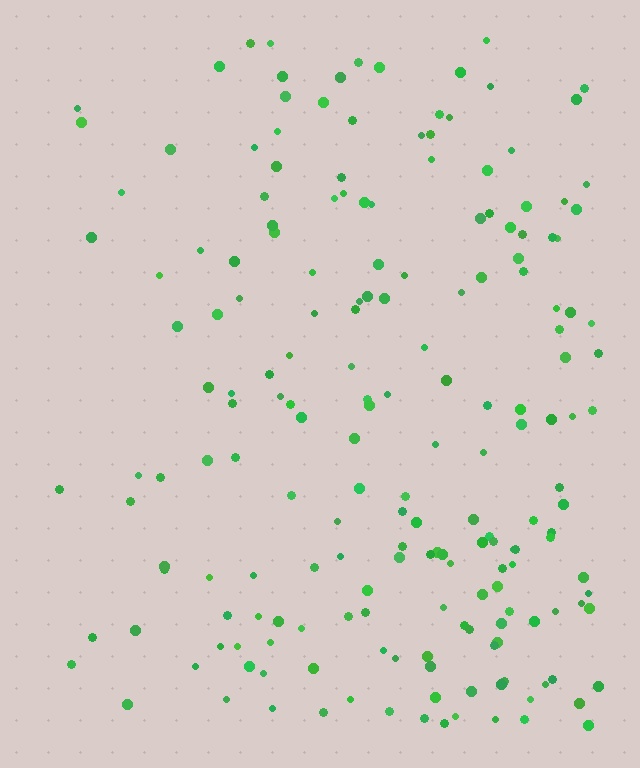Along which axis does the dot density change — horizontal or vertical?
Horizontal.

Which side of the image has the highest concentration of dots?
The right.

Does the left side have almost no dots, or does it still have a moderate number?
Still a moderate number, just noticeably fewer than the right.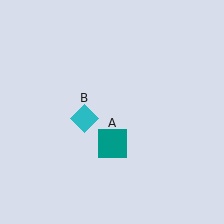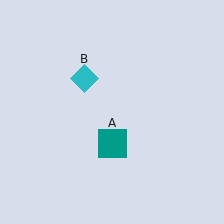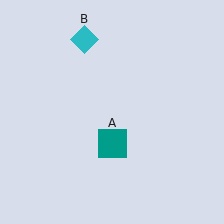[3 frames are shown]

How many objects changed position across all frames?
1 object changed position: cyan diamond (object B).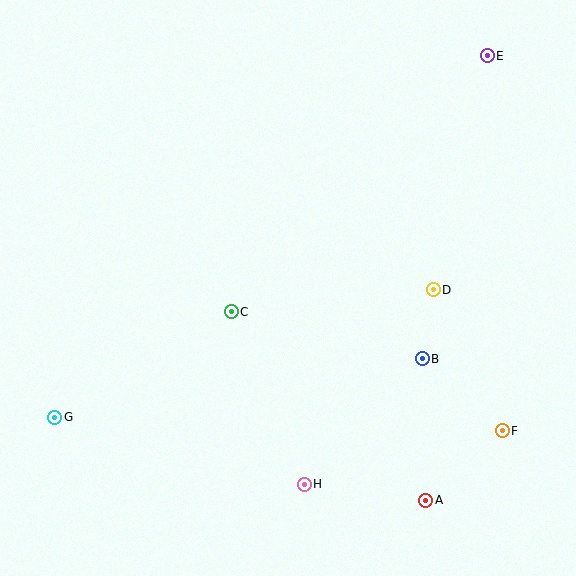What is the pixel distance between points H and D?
The distance between H and D is 233 pixels.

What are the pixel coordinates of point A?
Point A is at (426, 500).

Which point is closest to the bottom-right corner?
Point F is closest to the bottom-right corner.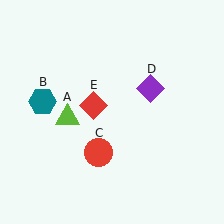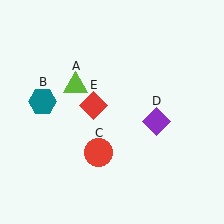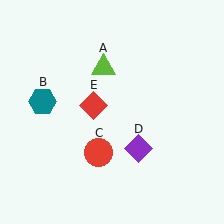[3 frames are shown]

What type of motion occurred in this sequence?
The lime triangle (object A), purple diamond (object D) rotated clockwise around the center of the scene.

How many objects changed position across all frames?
2 objects changed position: lime triangle (object A), purple diamond (object D).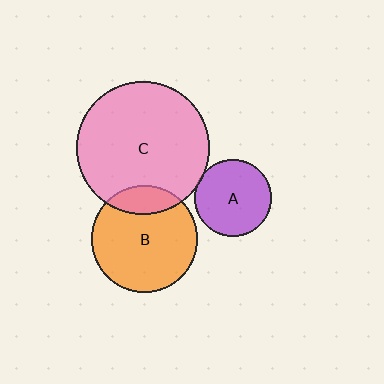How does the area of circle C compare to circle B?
Approximately 1.6 times.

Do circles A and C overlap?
Yes.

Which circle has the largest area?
Circle C (pink).